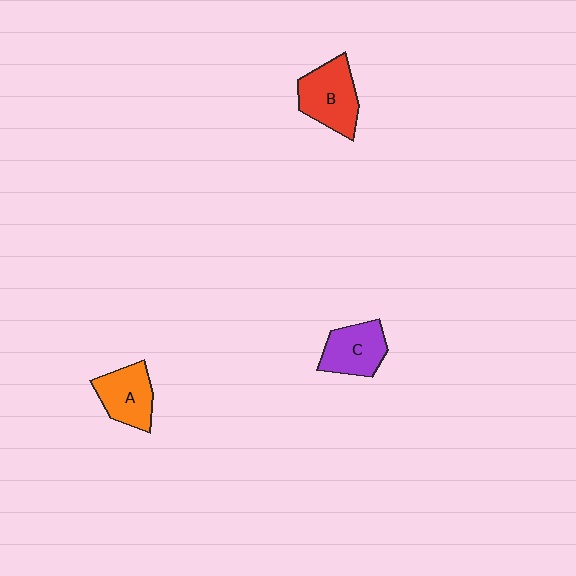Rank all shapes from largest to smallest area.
From largest to smallest: B (red), C (purple), A (orange).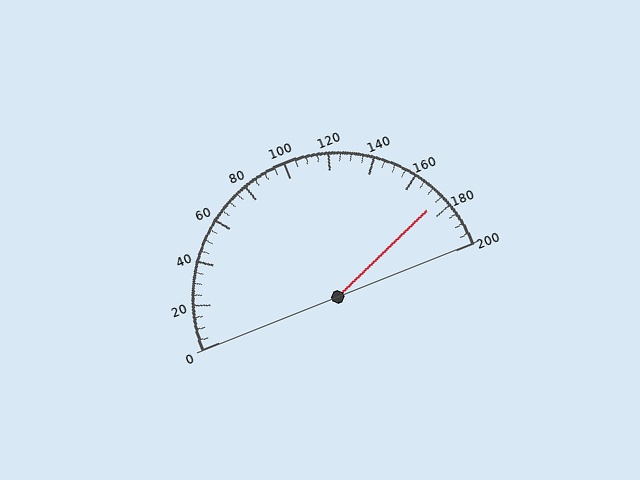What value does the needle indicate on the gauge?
The needle indicates approximately 175.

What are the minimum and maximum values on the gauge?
The gauge ranges from 0 to 200.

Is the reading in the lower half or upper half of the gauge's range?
The reading is in the upper half of the range (0 to 200).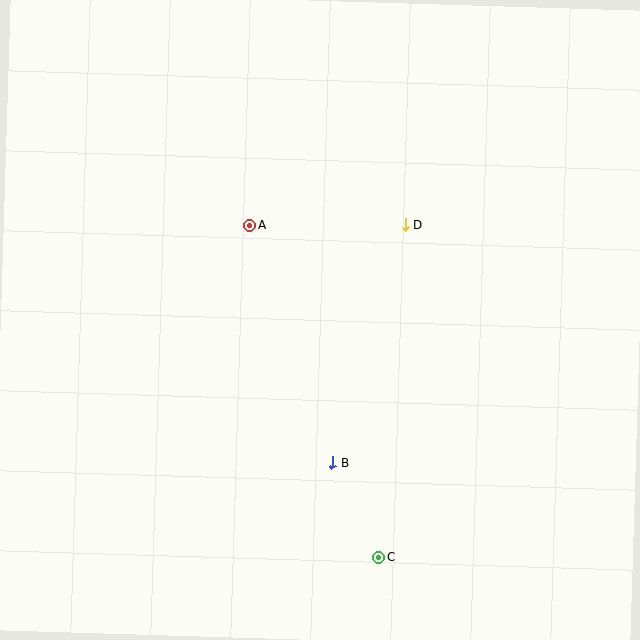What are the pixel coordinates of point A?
Point A is at (250, 225).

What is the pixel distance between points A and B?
The distance between A and B is 251 pixels.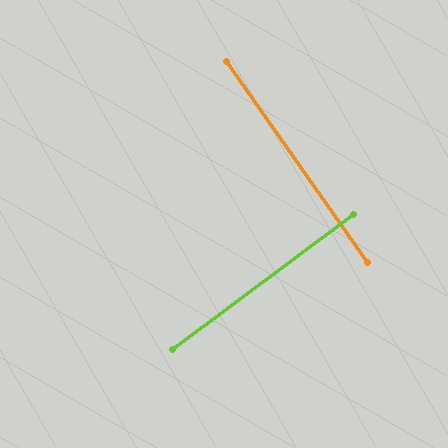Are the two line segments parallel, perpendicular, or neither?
Perpendicular — they meet at approximately 88°.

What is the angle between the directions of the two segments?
Approximately 88 degrees.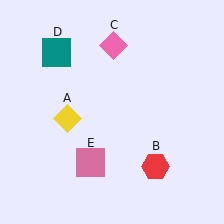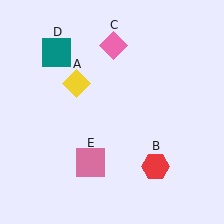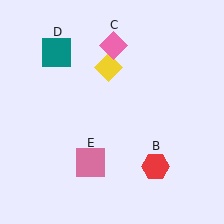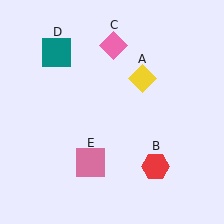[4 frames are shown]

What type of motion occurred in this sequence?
The yellow diamond (object A) rotated clockwise around the center of the scene.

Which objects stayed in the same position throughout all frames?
Red hexagon (object B) and pink diamond (object C) and teal square (object D) and pink square (object E) remained stationary.